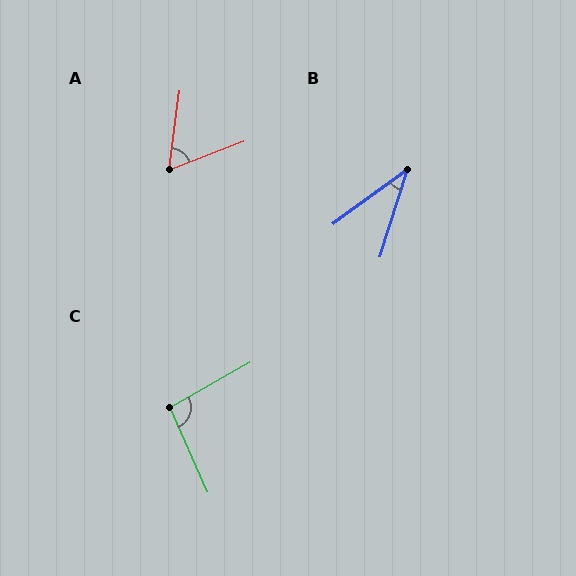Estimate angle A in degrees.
Approximately 61 degrees.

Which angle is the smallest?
B, at approximately 36 degrees.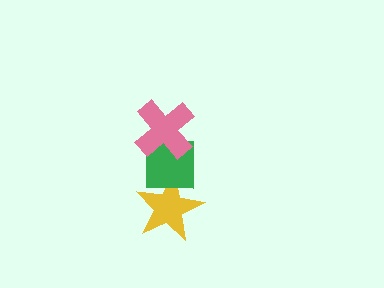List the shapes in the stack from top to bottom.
From top to bottom: the pink cross, the green square, the yellow star.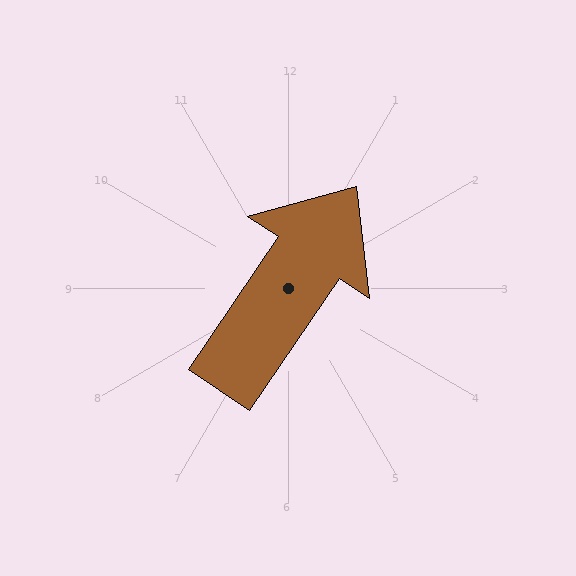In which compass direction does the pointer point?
Northeast.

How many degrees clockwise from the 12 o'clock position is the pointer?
Approximately 34 degrees.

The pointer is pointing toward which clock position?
Roughly 1 o'clock.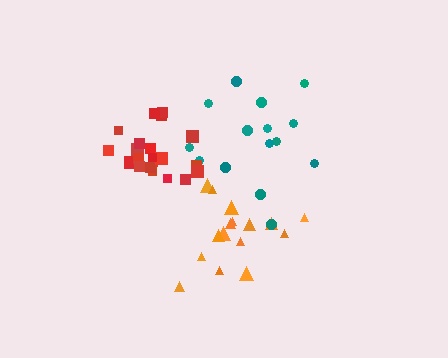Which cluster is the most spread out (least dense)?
Teal.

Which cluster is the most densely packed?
Red.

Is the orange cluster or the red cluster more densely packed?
Red.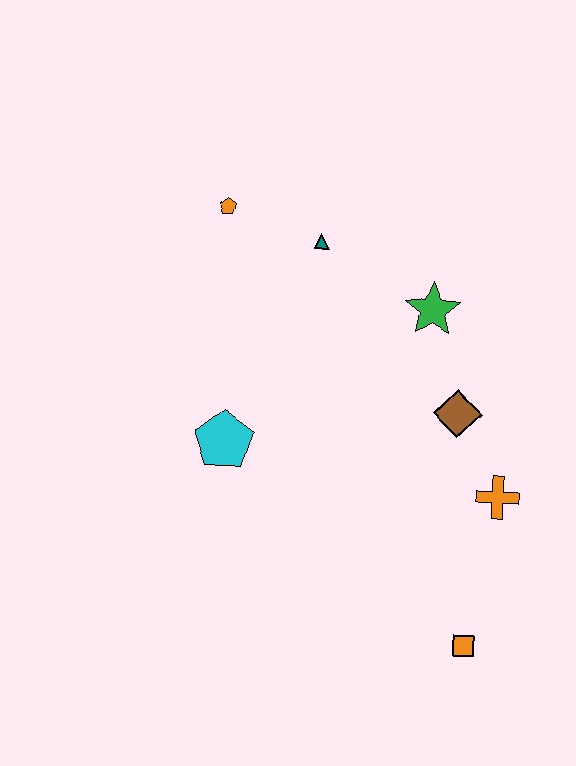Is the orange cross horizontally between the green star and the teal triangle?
No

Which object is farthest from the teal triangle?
The orange square is farthest from the teal triangle.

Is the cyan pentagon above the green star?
No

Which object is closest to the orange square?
The orange cross is closest to the orange square.